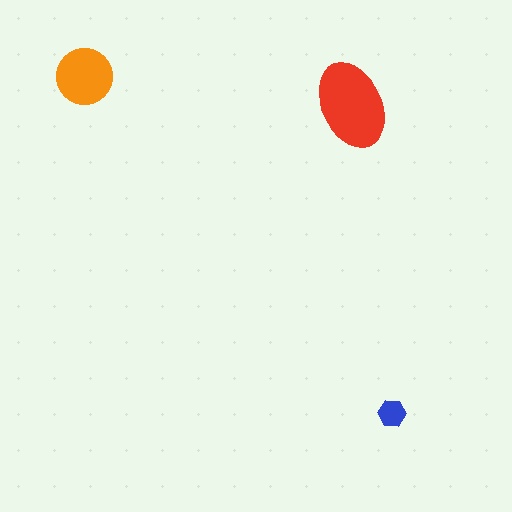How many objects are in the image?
There are 3 objects in the image.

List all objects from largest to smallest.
The red ellipse, the orange circle, the blue hexagon.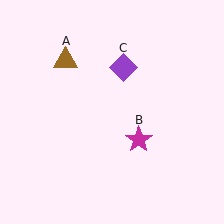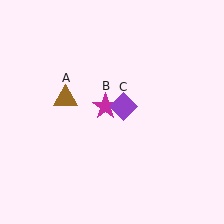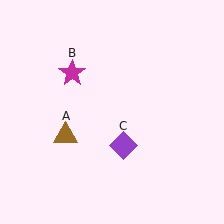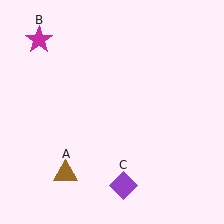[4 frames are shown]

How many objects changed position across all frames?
3 objects changed position: brown triangle (object A), magenta star (object B), purple diamond (object C).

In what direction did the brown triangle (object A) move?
The brown triangle (object A) moved down.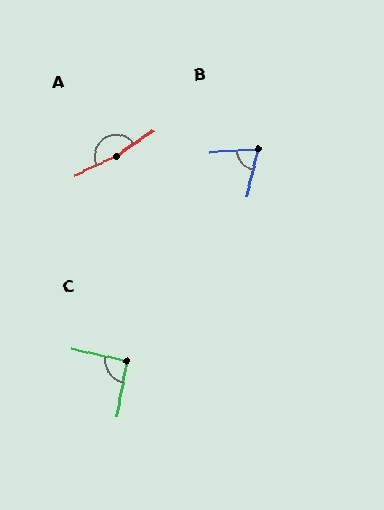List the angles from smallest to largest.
B (73°), C (92°), A (170°).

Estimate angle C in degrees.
Approximately 92 degrees.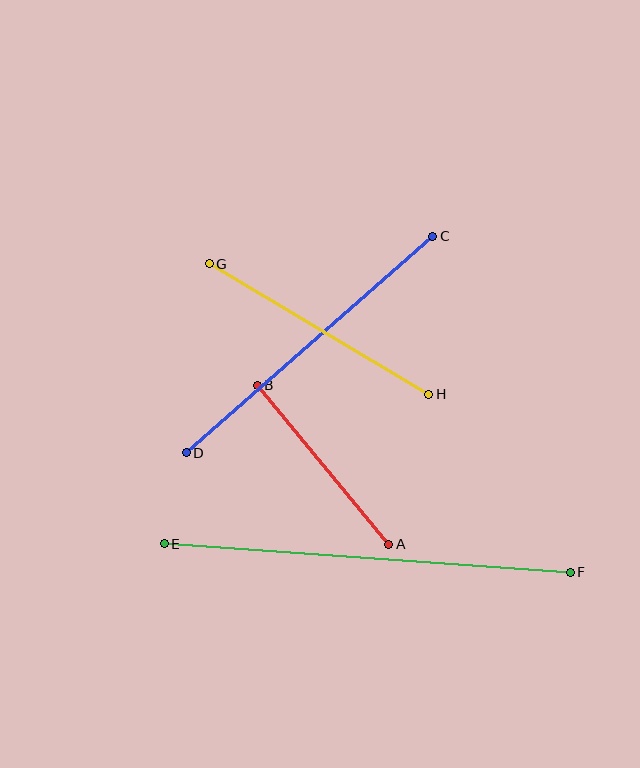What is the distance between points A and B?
The distance is approximately 206 pixels.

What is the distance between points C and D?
The distance is approximately 328 pixels.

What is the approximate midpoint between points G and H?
The midpoint is at approximately (319, 329) pixels.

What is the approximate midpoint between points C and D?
The midpoint is at approximately (310, 345) pixels.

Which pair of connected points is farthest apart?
Points E and F are farthest apart.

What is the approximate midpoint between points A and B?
The midpoint is at approximately (323, 465) pixels.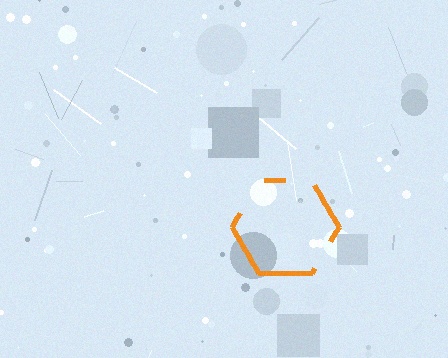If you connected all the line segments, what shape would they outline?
They would outline a hexagon.